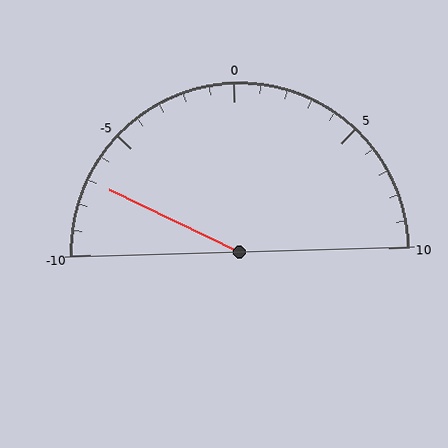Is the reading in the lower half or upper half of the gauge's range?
The reading is in the lower half of the range (-10 to 10).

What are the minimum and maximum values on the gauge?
The gauge ranges from -10 to 10.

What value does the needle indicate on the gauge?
The needle indicates approximately -7.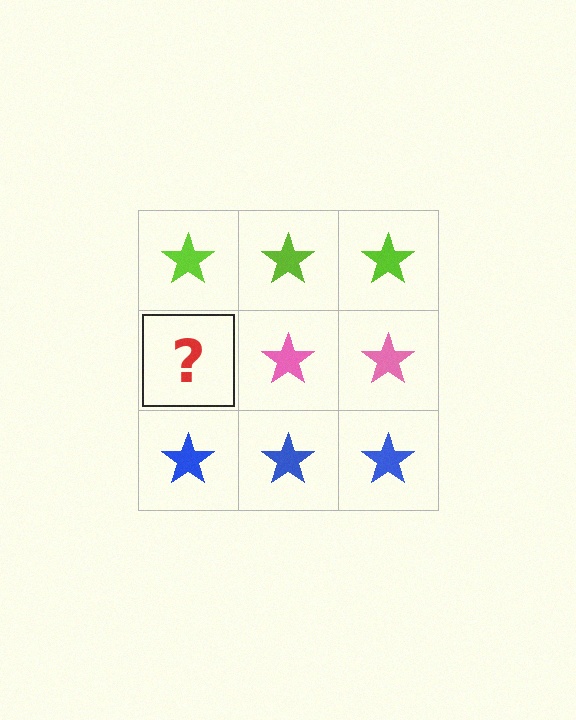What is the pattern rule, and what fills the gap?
The rule is that each row has a consistent color. The gap should be filled with a pink star.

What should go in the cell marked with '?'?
The missing cell should contain a pink star.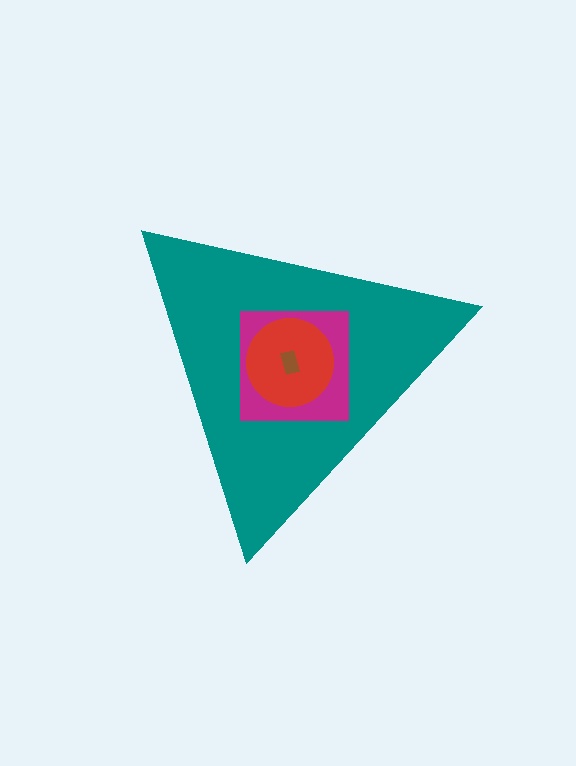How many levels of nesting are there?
4.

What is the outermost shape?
The teal triangle.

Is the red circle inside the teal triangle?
Yes.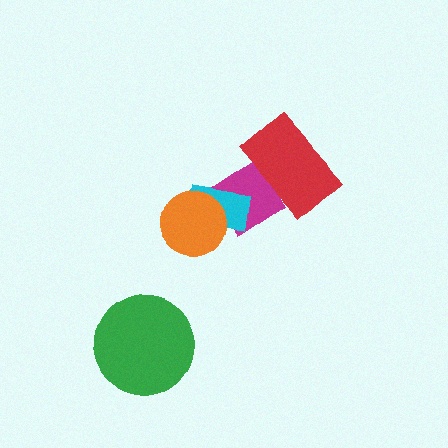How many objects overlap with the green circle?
0 objects overlap with the green circle.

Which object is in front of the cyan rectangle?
The orange circle is in front of the cyan rectangle.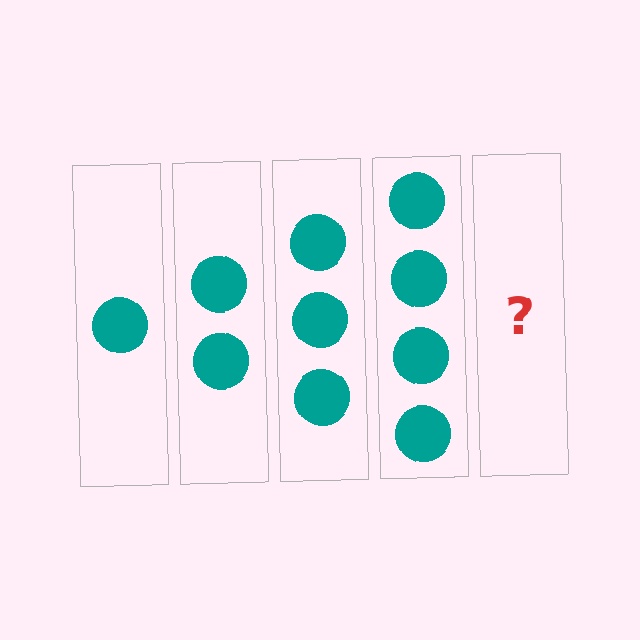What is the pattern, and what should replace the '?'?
The pattern is that each step adds one more circle. The '?' should be 5 circles.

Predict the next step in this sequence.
The next step is 5 circles.